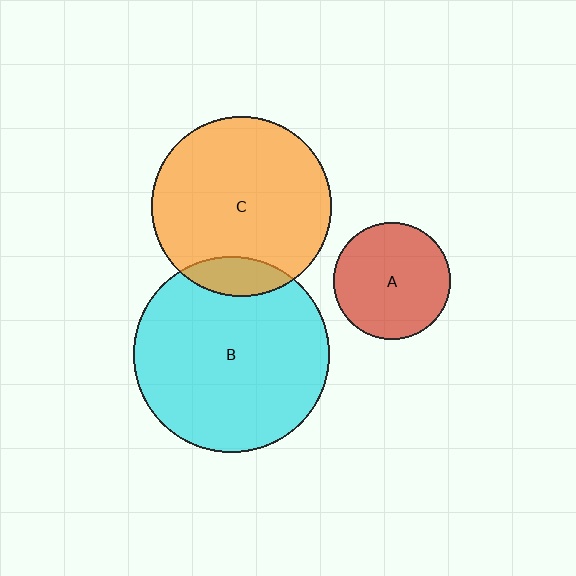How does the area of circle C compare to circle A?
Approximately 2.4 times.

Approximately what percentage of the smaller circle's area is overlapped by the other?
Approximately 10%.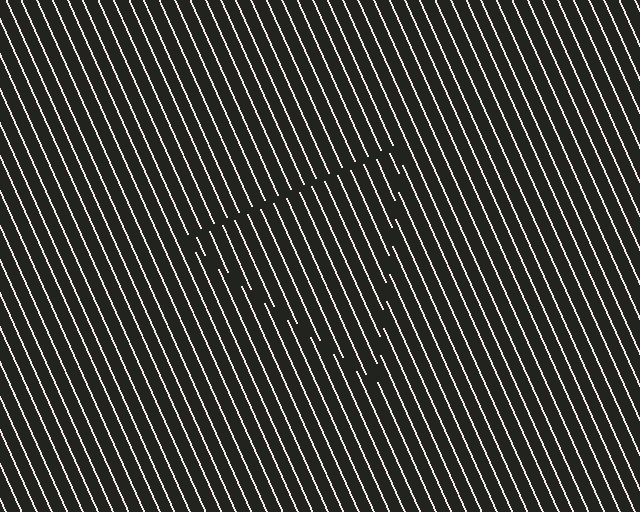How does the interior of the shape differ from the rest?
The interior of the shape contains the same grating, shifted by half a period — the contour is defined by the phase discontinuity where line-ends from the inner and outer gratings abut.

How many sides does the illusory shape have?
3 sides — the line-ends trace a triangle.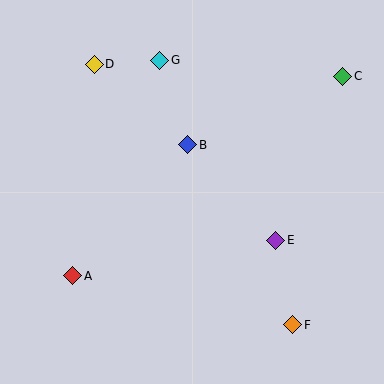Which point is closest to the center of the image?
Point B at (188, 145) is closest to the center.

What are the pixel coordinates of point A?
Point A is at (73, 276).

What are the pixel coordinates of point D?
Point D is at (94, 64).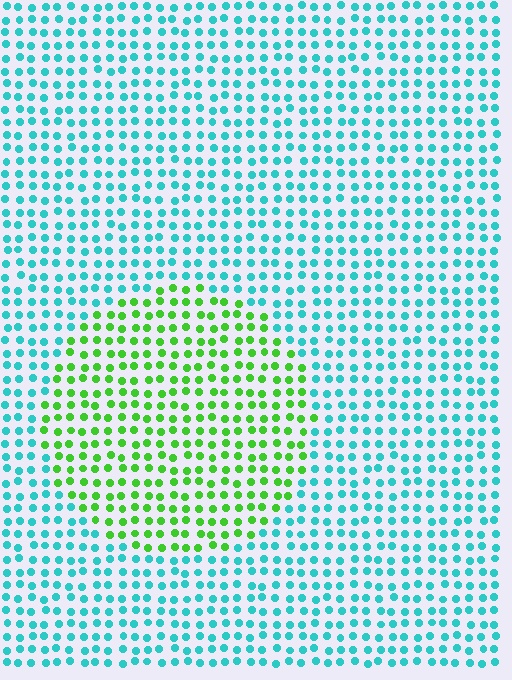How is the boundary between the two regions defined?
The boundary is defined purely by a slight shift in hue (about 65 degrees). Spacing, size, and orientation are identical on both sides.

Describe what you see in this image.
The image is filled with small cyan elements in a uniform arrangement. A circle-shaped region is visible where the elements are tinted to a slightly different hue, forming a subtle color boundary.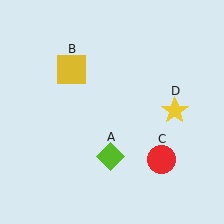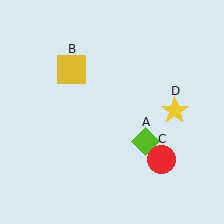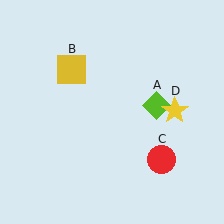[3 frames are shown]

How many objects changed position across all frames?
1 object changed position: lime diamond (object A).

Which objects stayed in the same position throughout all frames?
Yellow square (object B) and red circle (object C) and yellow star (object D) remained stationary.